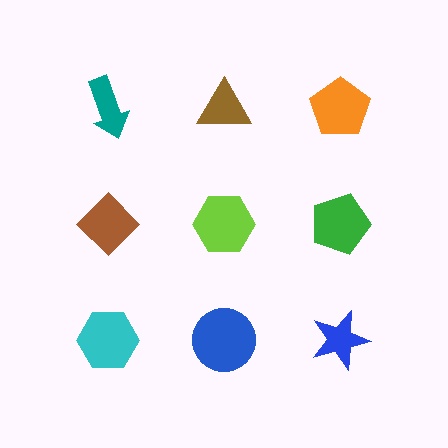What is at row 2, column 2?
A lime hexagon.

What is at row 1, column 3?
An orange pentagon.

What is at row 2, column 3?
A green pentagon.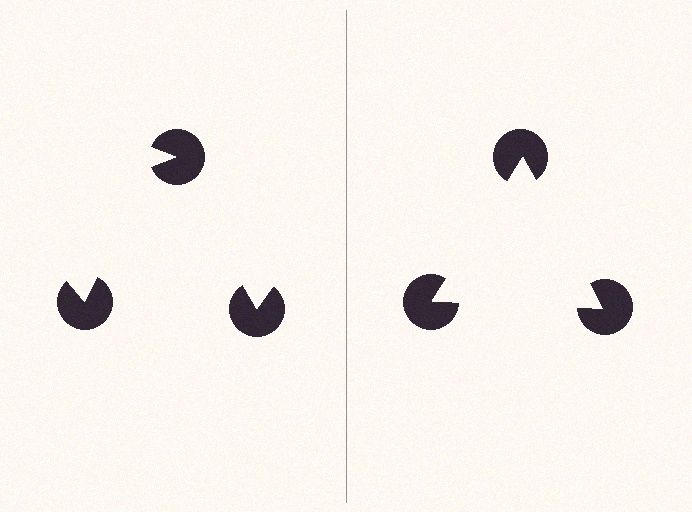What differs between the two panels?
The pac-man discs are positioned identically on both sides; only the wedge orientations differ. On the right they align to a triangle; on the left they are misaligned.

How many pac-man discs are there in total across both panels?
6 — 3 on each side.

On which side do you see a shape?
An illusory triangle appears on the right side. On the left side the wedge cuts are rotated, so no coherent shape forms.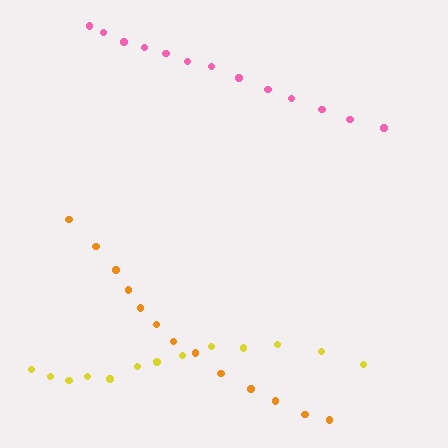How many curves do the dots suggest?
There are 3 distinct paths.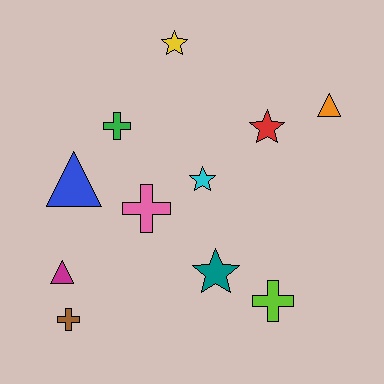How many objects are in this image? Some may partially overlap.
There are 11 objects.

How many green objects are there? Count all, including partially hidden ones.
There is 1 green object.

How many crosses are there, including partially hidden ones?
There are 4 crosses.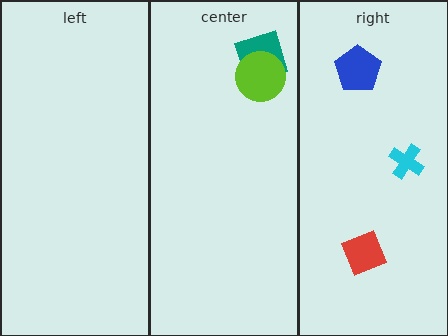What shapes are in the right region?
The blue pentagon, the cyan cross, the red diamond.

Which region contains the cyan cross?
The right region.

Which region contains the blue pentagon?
The right region.